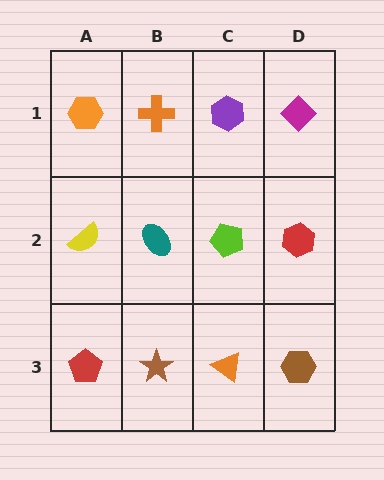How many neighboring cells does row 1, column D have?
2.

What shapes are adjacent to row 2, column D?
A magenta diamond (row 1, column D), a brown hexagon (row 3, column D), a lime pentagon (row 2, column C).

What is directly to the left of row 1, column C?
An orange cross.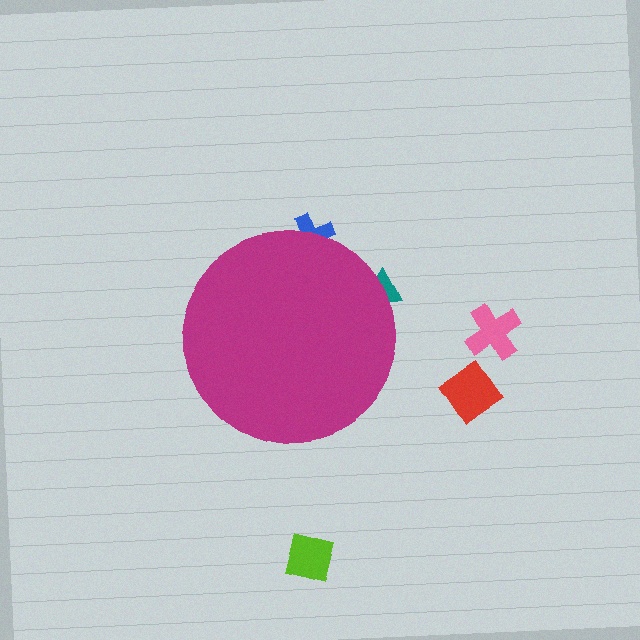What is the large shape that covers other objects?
A magenta circle.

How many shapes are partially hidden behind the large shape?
2 shapes are partially hidden.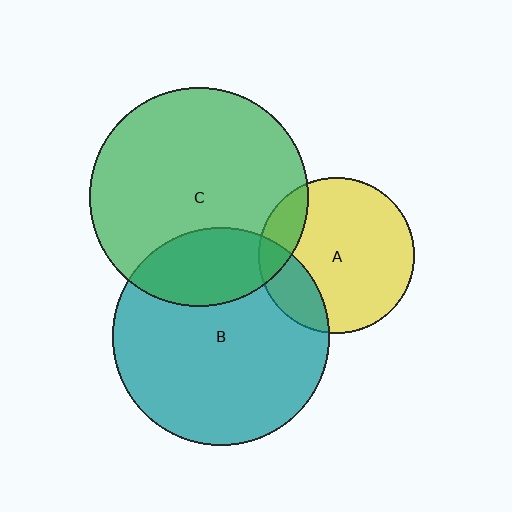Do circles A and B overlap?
Yes.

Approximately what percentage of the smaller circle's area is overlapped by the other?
Approximately 20%.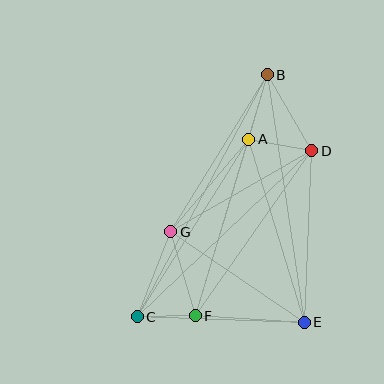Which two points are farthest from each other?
Points B and C are farthest from each other.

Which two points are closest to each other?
Points C and F are closest to each other.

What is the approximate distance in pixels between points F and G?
The distance between F and G is approximately 88 pixels.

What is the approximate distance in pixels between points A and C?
The distance between A and C is approximately 210 pixels.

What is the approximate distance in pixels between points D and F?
The distance between D and F is approximately 202 pixels.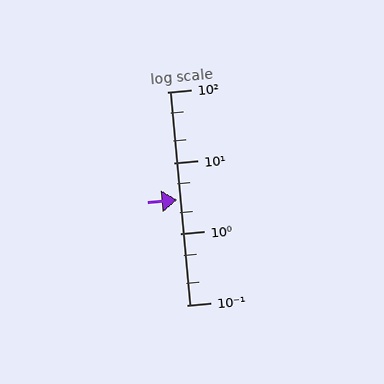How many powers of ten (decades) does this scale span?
The scale spans 3 decades, from 0.1 to 100.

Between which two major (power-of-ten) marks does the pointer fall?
The pointer is between 1 and 10.